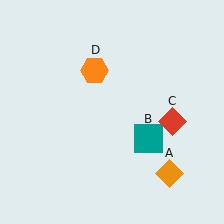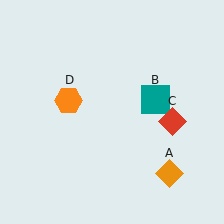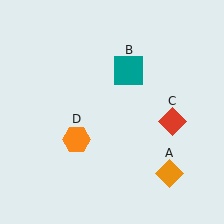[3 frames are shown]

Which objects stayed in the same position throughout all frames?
Orange diamond (object A) and red diamond (object C) remained stationary.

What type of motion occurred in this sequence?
The teal square (object B), orange hexagon (object D) rotated counterclockwise around the center of the scene.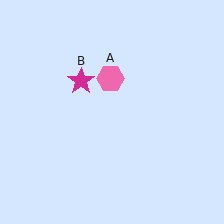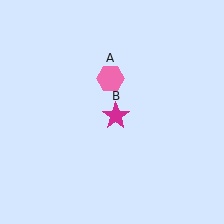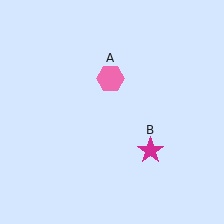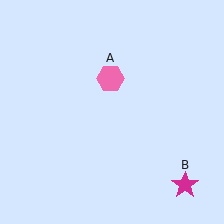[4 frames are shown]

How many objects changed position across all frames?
1 object changed position: magenta star (object B).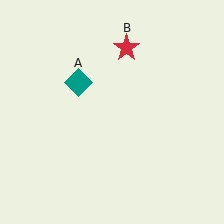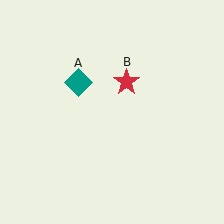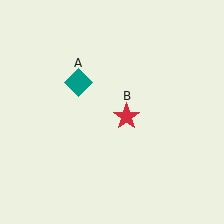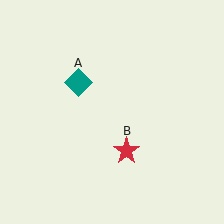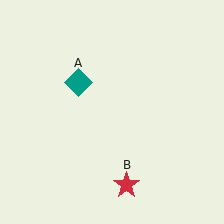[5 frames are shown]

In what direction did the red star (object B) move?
The red star (object B) moved down.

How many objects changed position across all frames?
1 object changed position: red star (object B).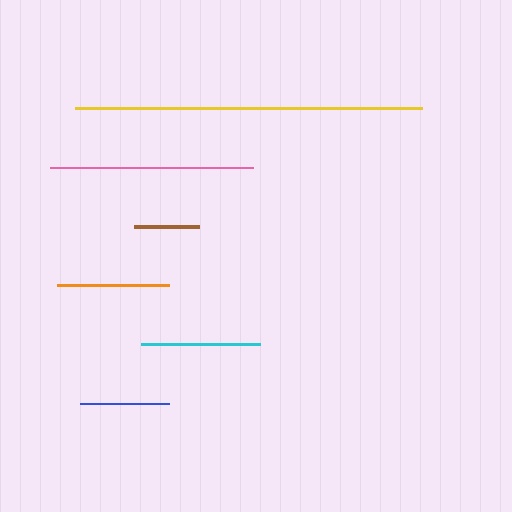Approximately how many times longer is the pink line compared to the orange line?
The pink line is approximately 1.8 times the length of the orange line.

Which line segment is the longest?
The yellow line is the longest at approximately 347 pixels.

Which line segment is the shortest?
The brown line is the shortest at approximately 65 pixels.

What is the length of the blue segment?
The blue segment is approximately 88 pixels long.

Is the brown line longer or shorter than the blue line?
The blue line is longer than the brown line.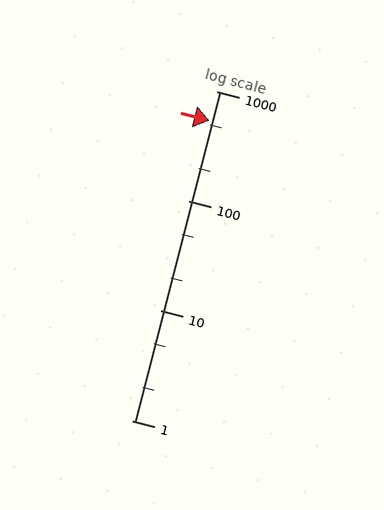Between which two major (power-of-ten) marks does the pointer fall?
The pointer is between 100 and 1000.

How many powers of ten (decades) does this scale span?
The scale spans 3 decades, from 1 to 1000.